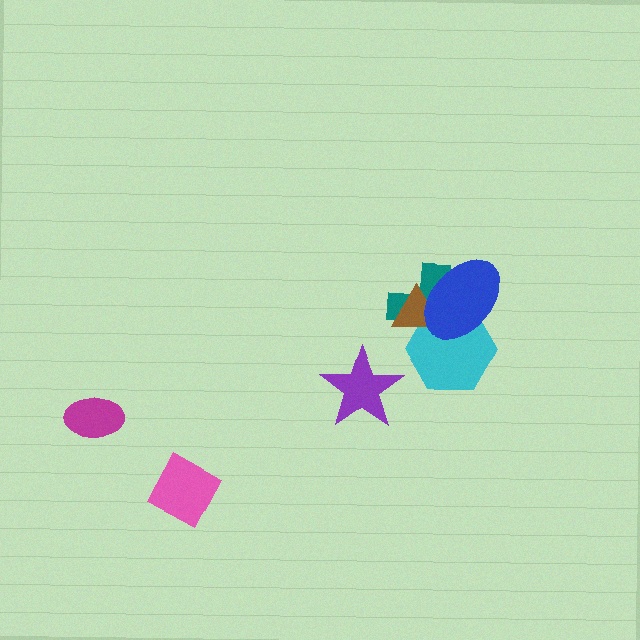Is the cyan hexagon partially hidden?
Yes, it is partially covered by another shape.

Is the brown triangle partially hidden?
Yes, it is partially covered by another shape.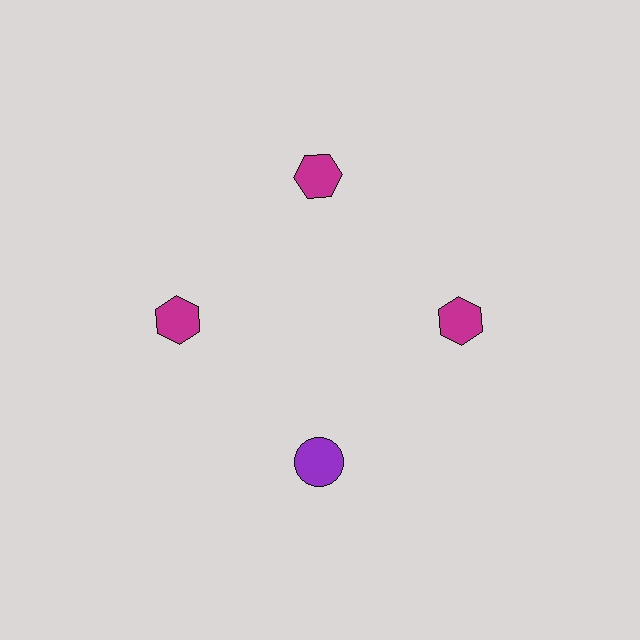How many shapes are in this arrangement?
There are 4 shapes arranged in a ring pattern.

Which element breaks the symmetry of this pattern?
The purple circle at roughly the 6 o'clock position breaks the symmetry. All other shapes are magenta hexagons.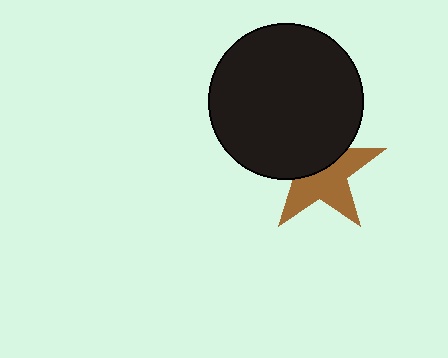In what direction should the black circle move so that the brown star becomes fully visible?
The black circle should move up. That is the shortest direction to clear the overlap and leave the brown star fully visible.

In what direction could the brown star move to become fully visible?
The brown star could move down. That would shift it out from behind the black circle entirely.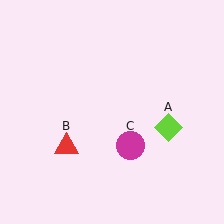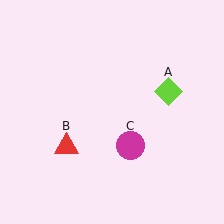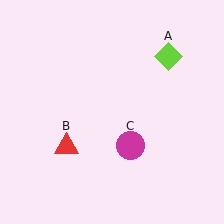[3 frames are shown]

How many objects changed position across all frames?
1 object changed position: lime diamond (object A).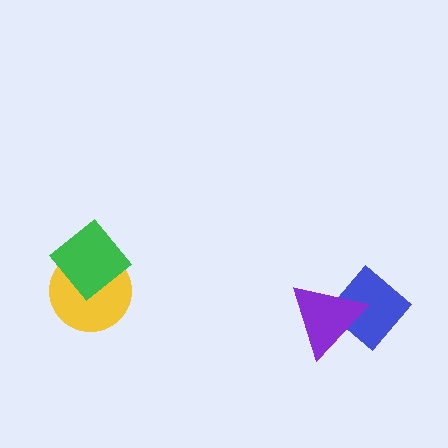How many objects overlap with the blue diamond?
1 object overlaps with the blue diamond.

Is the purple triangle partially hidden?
No, no other shape covers it.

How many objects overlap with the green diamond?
1 object overlaps with the green diamond.